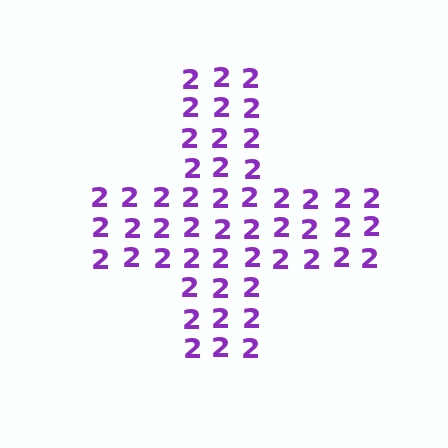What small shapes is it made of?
It is made of small digit 2's.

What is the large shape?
The large shape is a cross.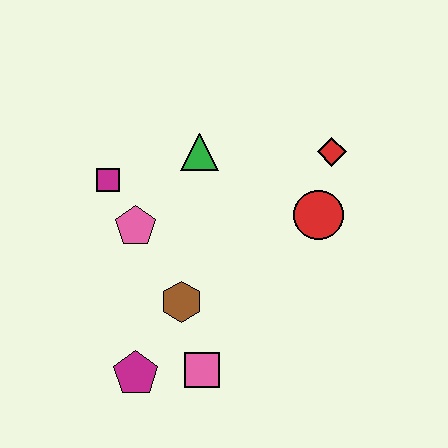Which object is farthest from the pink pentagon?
The red diamond is farthest from the pink pentagon.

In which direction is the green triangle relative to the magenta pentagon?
The green triangle is above the magenta pentagon.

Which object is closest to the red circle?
The red diamond is closest to the red circle.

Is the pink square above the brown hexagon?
No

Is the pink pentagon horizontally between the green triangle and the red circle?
No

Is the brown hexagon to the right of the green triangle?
No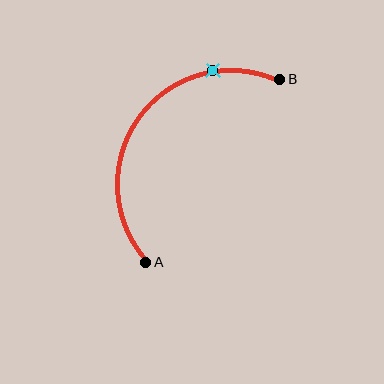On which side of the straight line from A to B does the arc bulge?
The arc bulges above and to the left of the straight line connecting A and B.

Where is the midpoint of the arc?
The arc midpoint is the point on the curve farthest from the straight line joining A and B. It sits above and to the left of that line.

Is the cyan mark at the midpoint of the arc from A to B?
No. The cyan mark lies on the arc but is closer to endpoint B. The arc midpoint would be at the point on the curve equidistant along the arc from both A and B.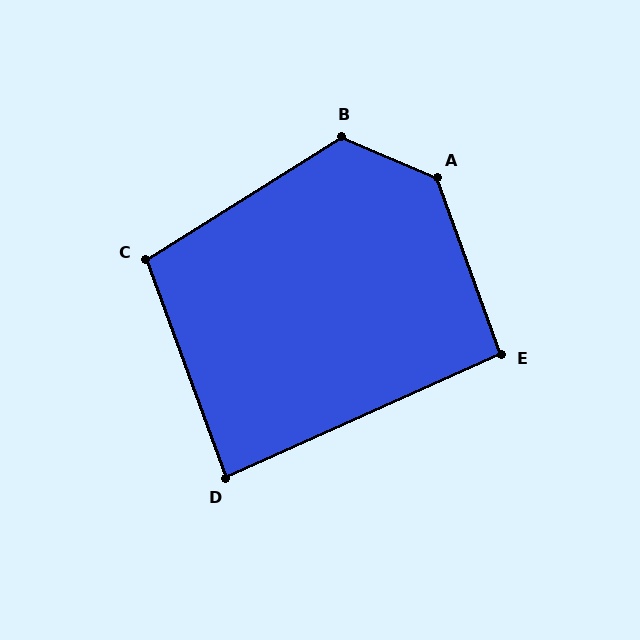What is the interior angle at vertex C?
Approximately 102 degrees (obtuse).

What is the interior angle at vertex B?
Approximately 125 degrees (obtuse).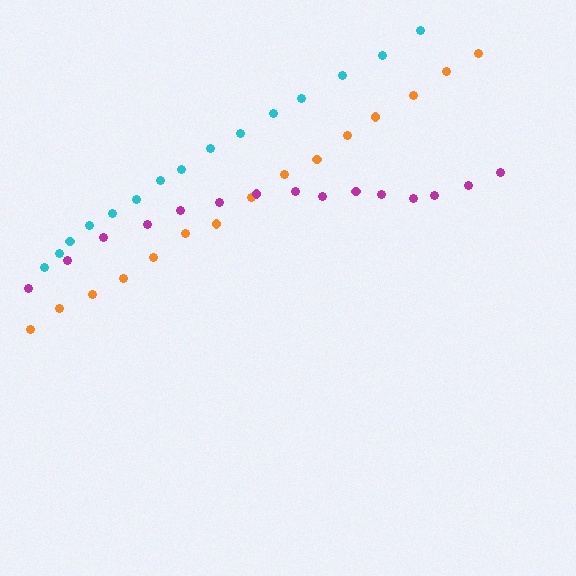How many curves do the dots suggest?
There are 3 distinct paths.